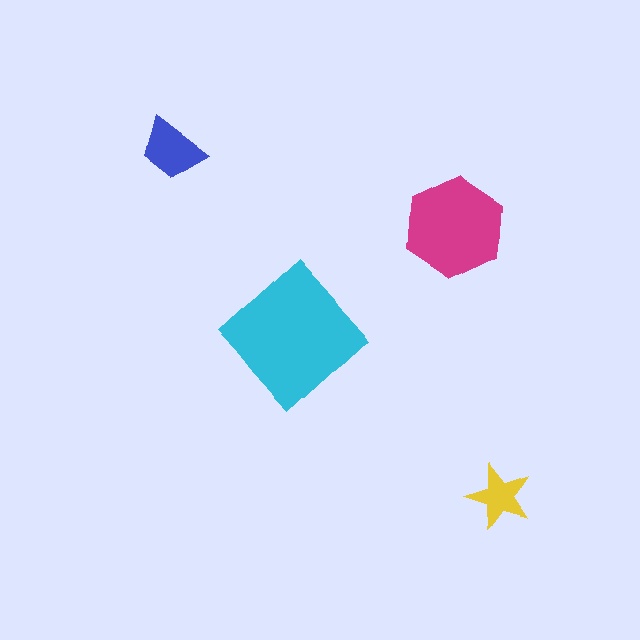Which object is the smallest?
The yellow star.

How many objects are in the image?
There are 4 objects in the image.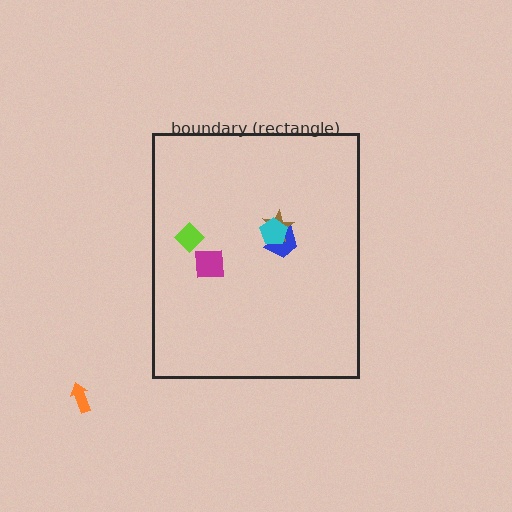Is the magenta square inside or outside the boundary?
Inside.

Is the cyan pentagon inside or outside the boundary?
Inside.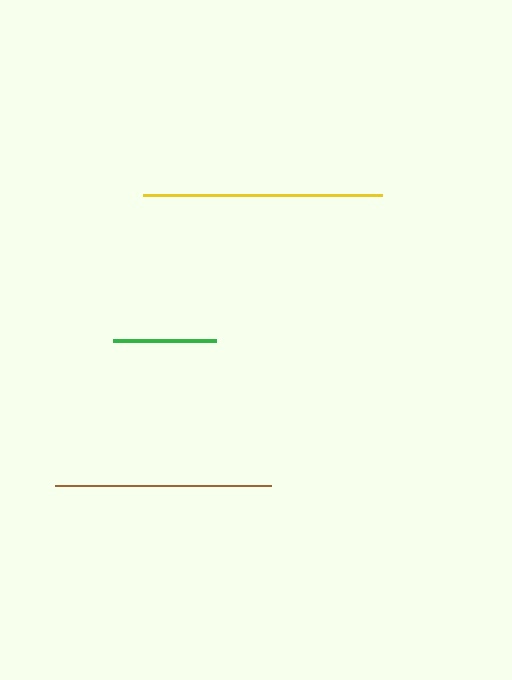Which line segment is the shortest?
The green line is the shortest at approximately 103 pixels.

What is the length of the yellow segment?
The yellow segment is approximately 239 pixels long.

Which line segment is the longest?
The yellow line is the longest at approximately 239 pixels.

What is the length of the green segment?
The green segment is approximately 103 pixels long.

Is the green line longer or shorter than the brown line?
The brown line is longer than the green line.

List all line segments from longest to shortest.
From longest to shortest: yellow, brown, green.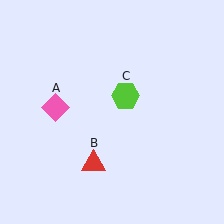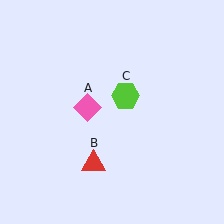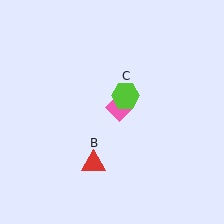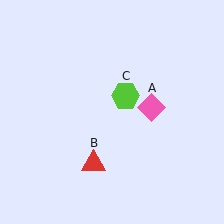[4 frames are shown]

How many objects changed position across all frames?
1 object changed position: pink diamond (object A).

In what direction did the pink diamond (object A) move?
The pink diamond (object A) moved right.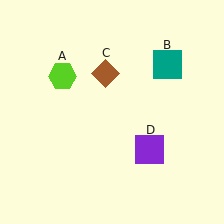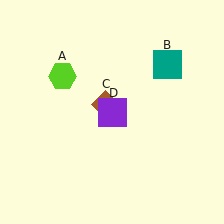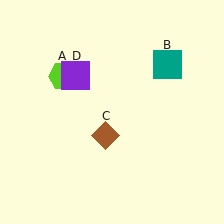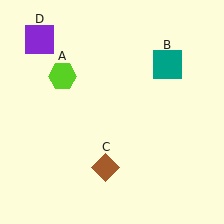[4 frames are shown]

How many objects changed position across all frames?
2 objects changed position: brown diamond (object C), purple square (object D).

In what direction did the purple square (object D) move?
The purple square (object D) moved up and to the left.